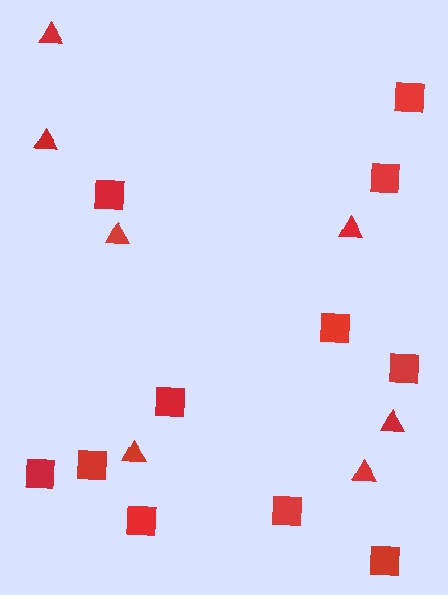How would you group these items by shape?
There are 2 groups: one group of squares (11) and one group of triangles (7).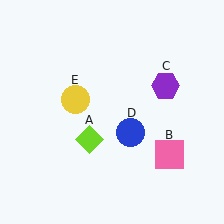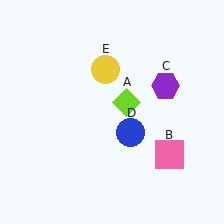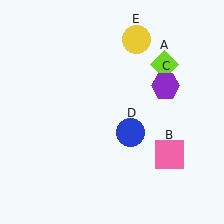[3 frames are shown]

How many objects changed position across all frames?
2 objects changed position: lime diamond (object A), yellow circle (object E).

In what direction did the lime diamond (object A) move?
The lime diamond (object A) moved up and to the right.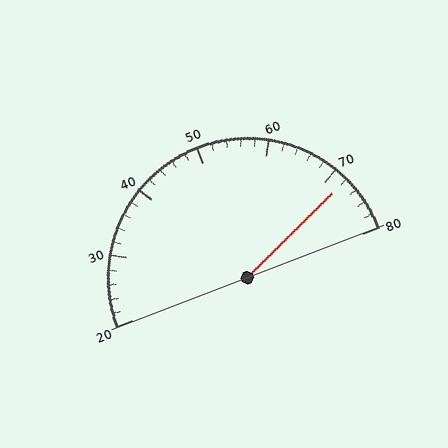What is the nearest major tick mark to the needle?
The nearest major tick mark is 70.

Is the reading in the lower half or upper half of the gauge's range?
The reading is in the upper half of the range (20 to 80).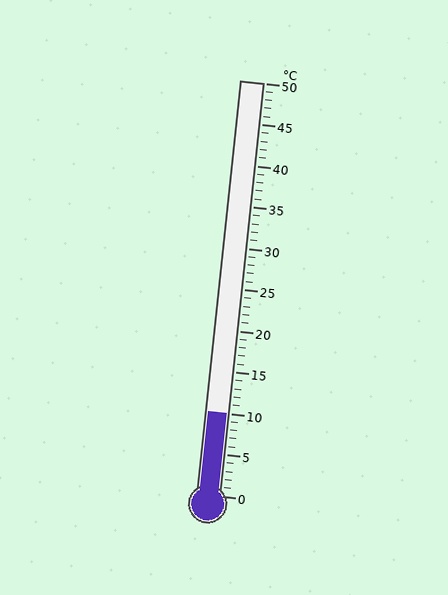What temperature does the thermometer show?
The thermometer shows approximately 10°C.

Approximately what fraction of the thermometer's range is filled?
The thermometer is filled to approximately 20% of its range.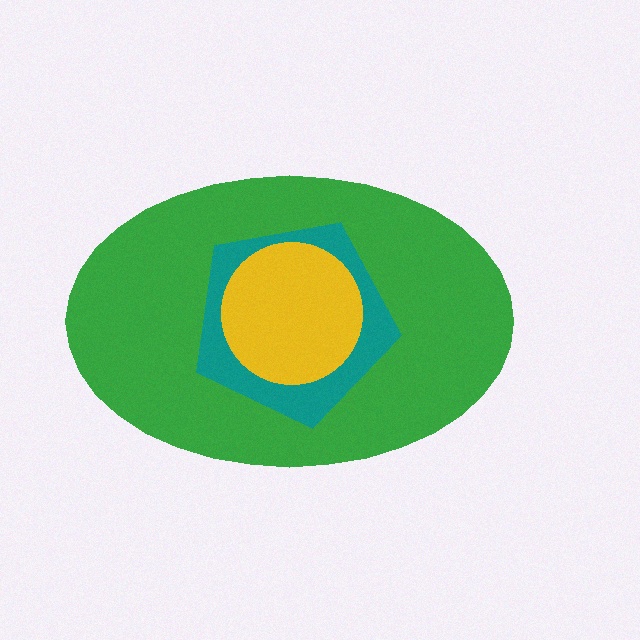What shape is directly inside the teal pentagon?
The yellow circle.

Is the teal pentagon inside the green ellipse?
Yes.